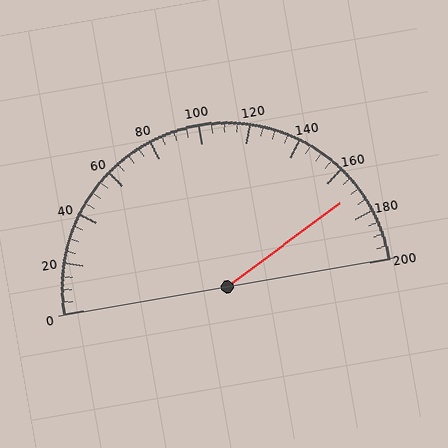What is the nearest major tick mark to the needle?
The nearest major tick mark is 160.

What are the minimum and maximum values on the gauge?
The gauge ranges from 0 to 200.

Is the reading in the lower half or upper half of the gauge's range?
The reading is in the upper half of the range (0 to 200).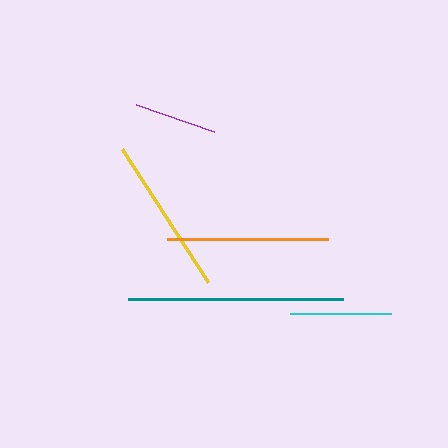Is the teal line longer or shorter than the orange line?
The teal line is longer than the orange line.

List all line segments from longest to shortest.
From longest to shortest: teal, orange, yellow, cyan, purple.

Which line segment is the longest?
The teal line is the longest at approximately 215 pixels.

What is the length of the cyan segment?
The cyan segment is approximately 101 pixels long.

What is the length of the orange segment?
The orange segment is approximately 161 pixels long.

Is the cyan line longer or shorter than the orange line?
The orange line is longer than the cyan line.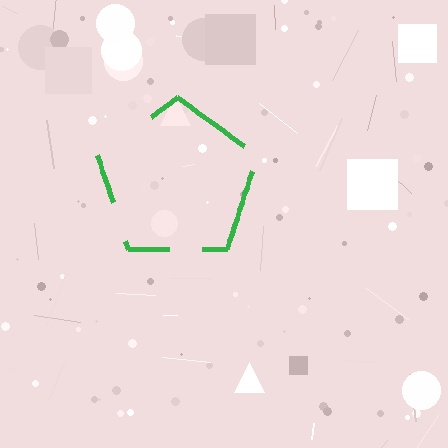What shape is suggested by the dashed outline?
The dashed outline suggests a pentagon.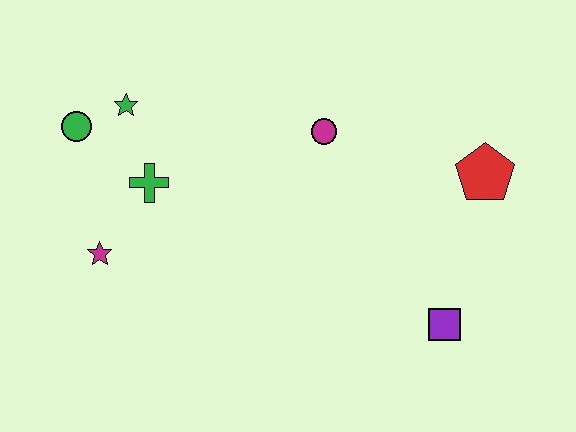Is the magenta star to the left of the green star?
Yes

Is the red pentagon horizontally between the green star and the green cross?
No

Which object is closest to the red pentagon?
The purple square is closest to the red pentagon.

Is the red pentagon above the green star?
No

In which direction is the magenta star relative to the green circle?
The magenta star is below the green circle.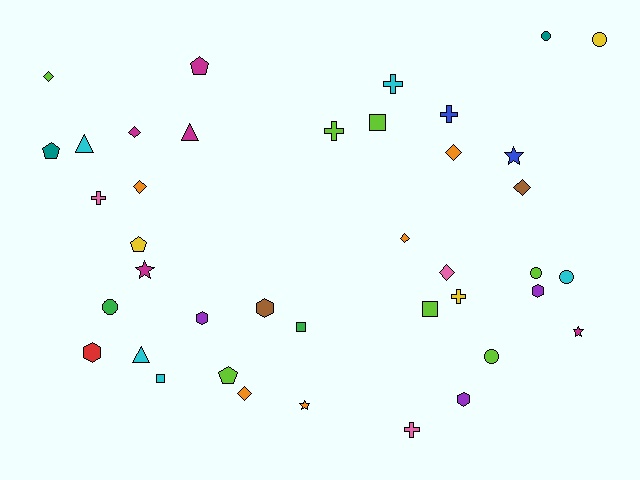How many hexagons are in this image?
There are 5 hexagons.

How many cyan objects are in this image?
There are 5 cyan objects.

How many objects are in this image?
There are 40 objects.